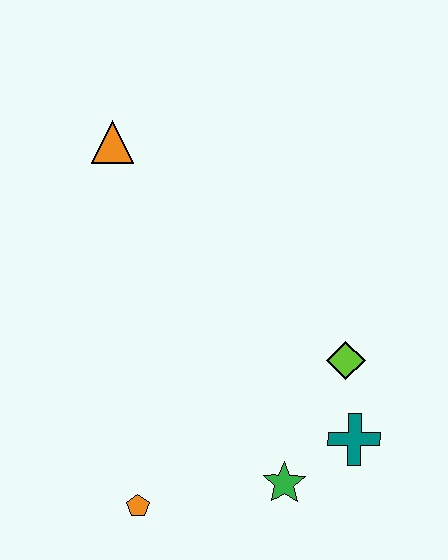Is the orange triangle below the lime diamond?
No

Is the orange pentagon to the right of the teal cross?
No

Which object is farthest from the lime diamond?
The orange triangle is farthest from the lime diamond.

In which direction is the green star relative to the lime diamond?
The green star is below the lime diamond.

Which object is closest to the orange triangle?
The lime diamond is closest to the orange triangle.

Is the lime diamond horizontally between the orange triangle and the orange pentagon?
No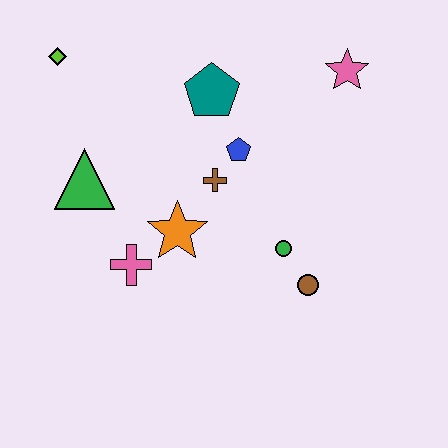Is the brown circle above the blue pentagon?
No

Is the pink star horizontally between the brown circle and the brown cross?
No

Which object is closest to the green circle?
The brown circle is closest to the green circle.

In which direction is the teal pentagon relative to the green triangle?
The teal pentagon is to the right of the green triangle.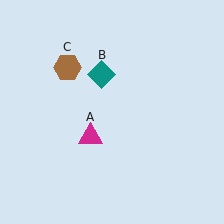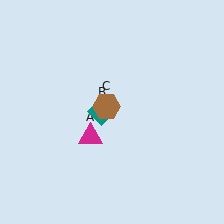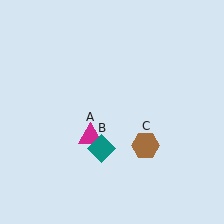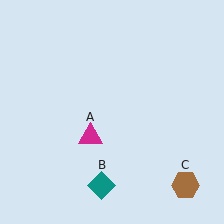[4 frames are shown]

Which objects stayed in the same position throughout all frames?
Magenta triangle (object A) remained stationary.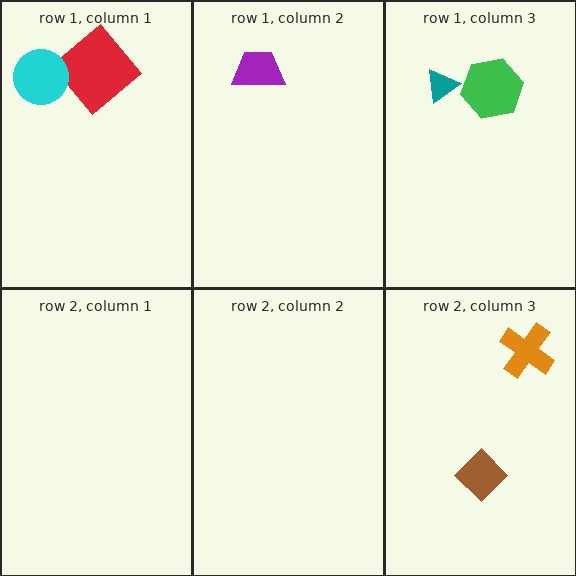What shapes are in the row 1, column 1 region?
The red diamond, the cyan circle.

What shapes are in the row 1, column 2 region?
The purple trapezoid.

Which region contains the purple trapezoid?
The row 1, column 2 region.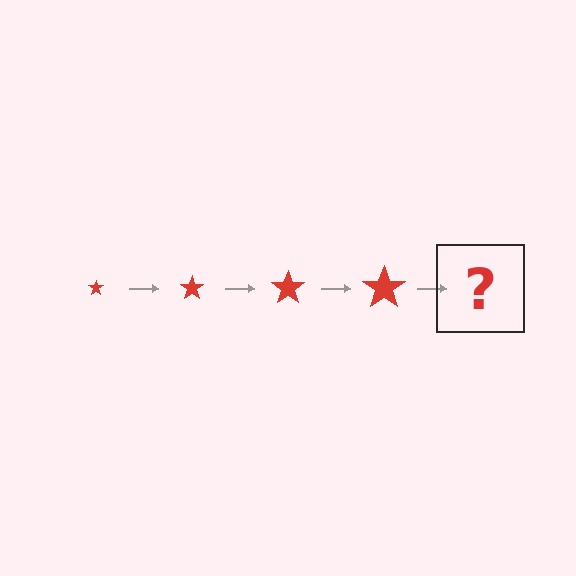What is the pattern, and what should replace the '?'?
The pattern is that the star gets progressively larger each step. The '?' should be a red star, larger than the previous one.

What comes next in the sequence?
The next element should be a red star, larger than the previous one.